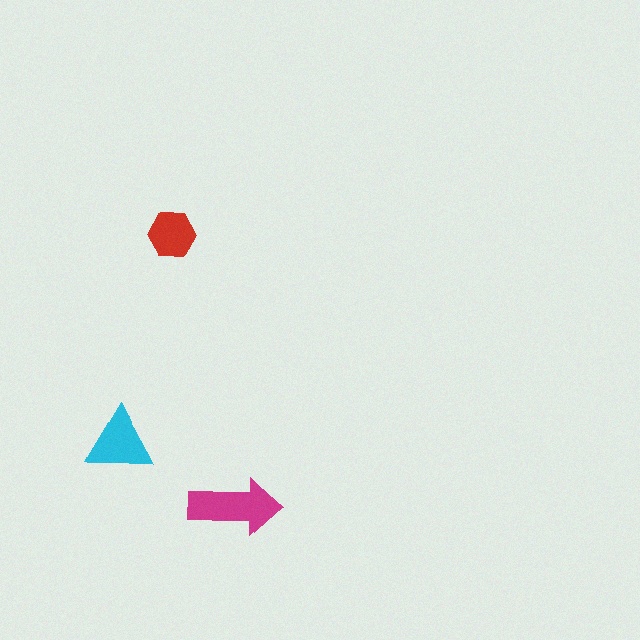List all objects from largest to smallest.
The magenta arrow, the cyan triangle, the red hexagon.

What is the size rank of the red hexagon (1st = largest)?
3rd.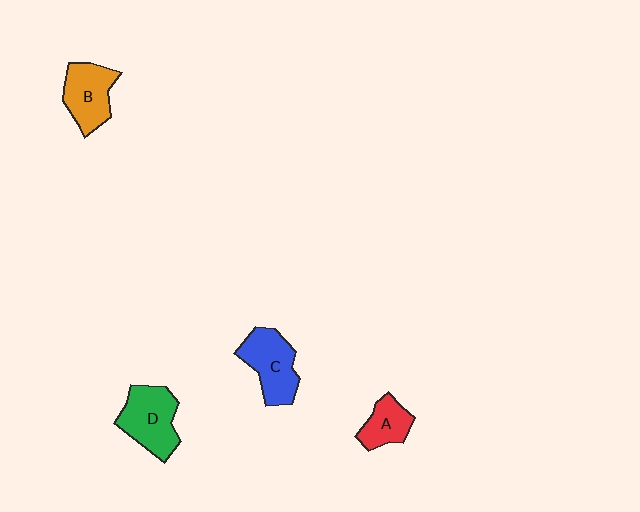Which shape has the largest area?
Shape D (green).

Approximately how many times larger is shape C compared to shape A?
Approximately 1.6 times.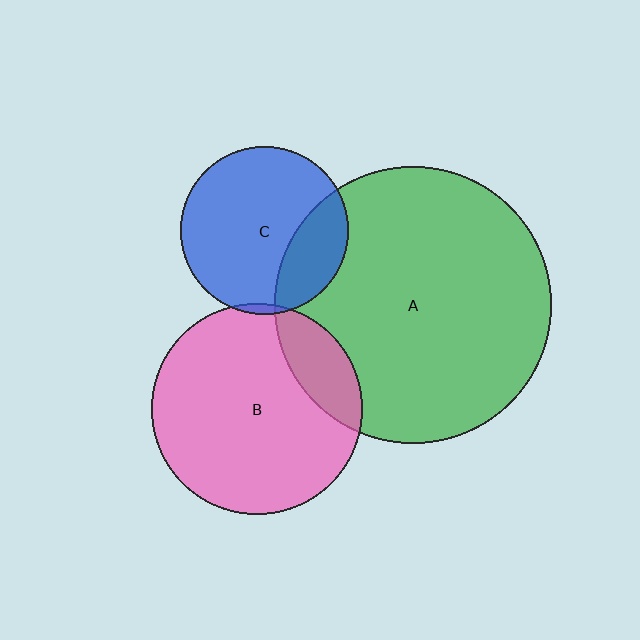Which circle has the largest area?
Circle A (green).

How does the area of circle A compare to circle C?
Approximately 2.7 times.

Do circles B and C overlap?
Yes.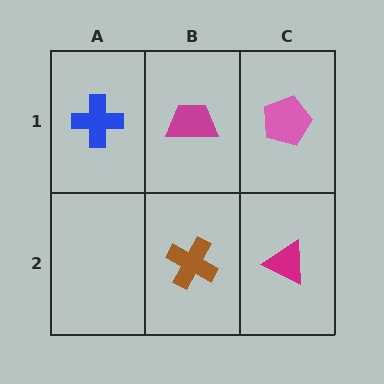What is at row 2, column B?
A brown cross.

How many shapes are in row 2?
2 shapes.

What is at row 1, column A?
A blue cross.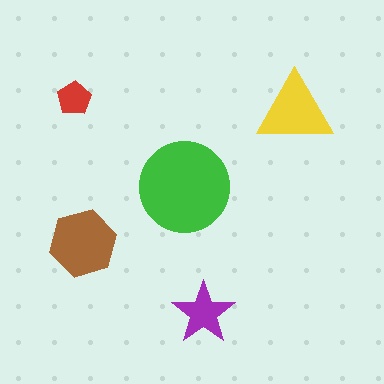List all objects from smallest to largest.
The red pentagon, the purple star, the yellow triangle, the brown hexagon, the green circle.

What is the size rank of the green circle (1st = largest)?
1st.